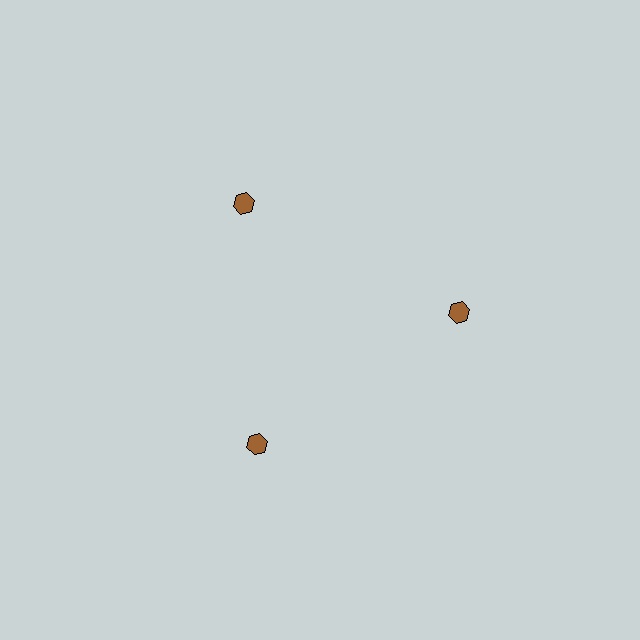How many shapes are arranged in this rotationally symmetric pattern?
There are 3 shapes, arranged in 3 groups of 1.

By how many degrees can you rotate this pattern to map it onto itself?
The pattern maps onto itself every 120 degrees of rotation.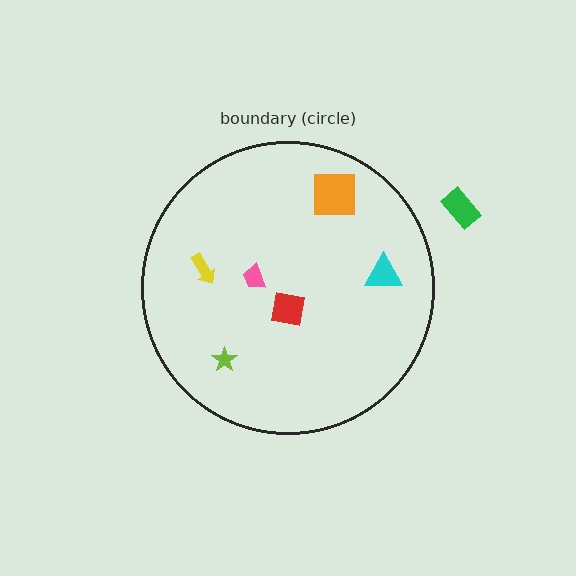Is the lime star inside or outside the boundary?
Inside.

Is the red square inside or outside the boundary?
Inside.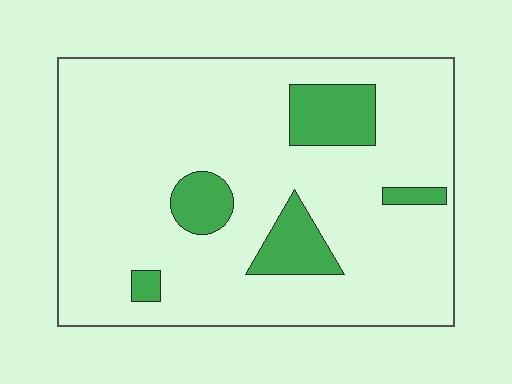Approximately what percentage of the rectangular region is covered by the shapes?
Approximately 15%.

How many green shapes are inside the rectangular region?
5.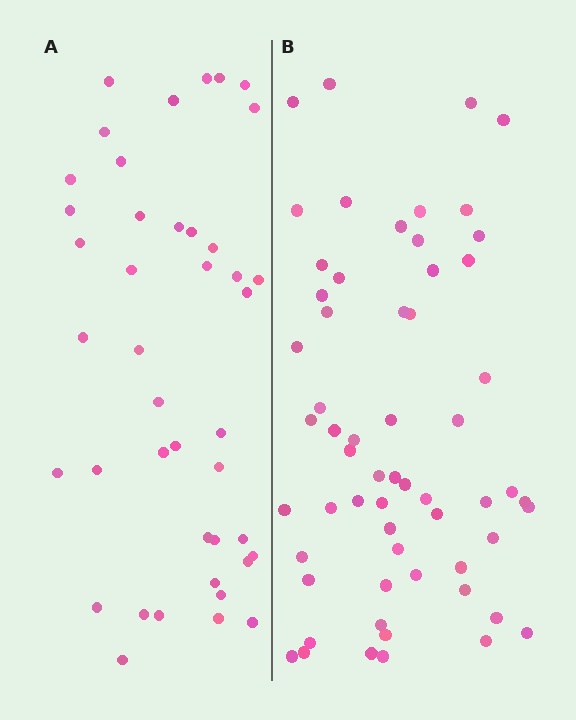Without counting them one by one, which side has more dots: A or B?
Region B (the right region) has more dots.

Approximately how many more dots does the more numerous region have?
Region B has approximately 20 more dots than region A.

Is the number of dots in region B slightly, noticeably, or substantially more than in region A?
Region B has noticeably more, but not dramatically so. The ratio is roughly 1.4 to 1.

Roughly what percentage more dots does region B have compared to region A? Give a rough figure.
About 45% more.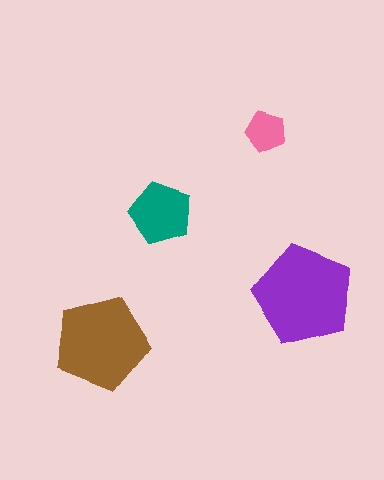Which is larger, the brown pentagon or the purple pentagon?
The purple one.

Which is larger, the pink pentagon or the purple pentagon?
The purple one.